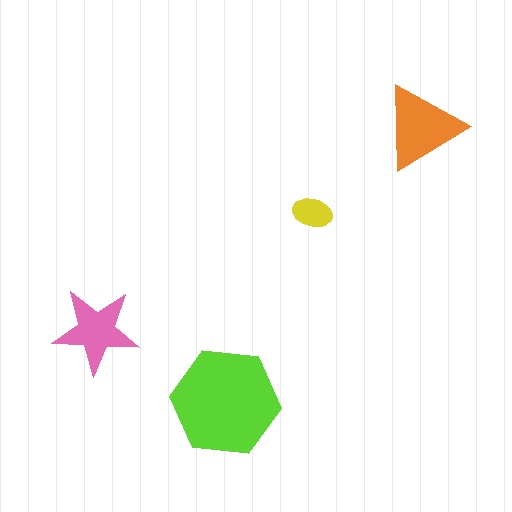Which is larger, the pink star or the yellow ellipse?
The pink star.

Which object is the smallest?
The yellow ellipse.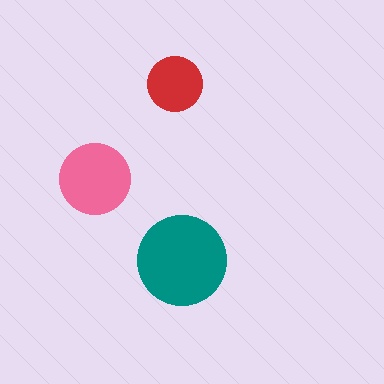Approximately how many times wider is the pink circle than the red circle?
About 1.5 times wider.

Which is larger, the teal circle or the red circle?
The teal one.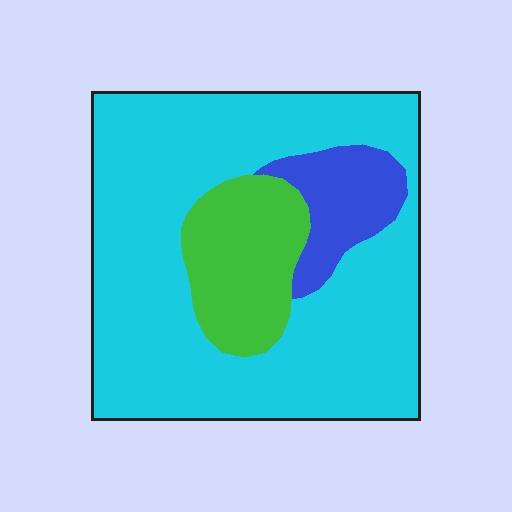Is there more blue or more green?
Green.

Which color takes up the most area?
Cyan, at roughly 75%.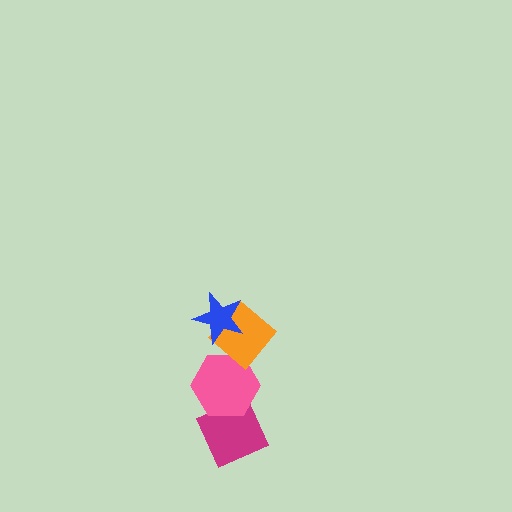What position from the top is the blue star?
The blue star is 1st from the top.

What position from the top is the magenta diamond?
The magenta diamond is 4th from the top.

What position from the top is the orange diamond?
The orange diamond is 2nd from the top.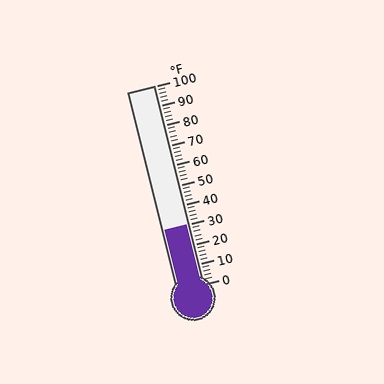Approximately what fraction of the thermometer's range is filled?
The thermometer is filled to approximately 30% of its range.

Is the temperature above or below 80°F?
The temperature is below 80°F.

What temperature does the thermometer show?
The thermometer shows approximately 30°F.